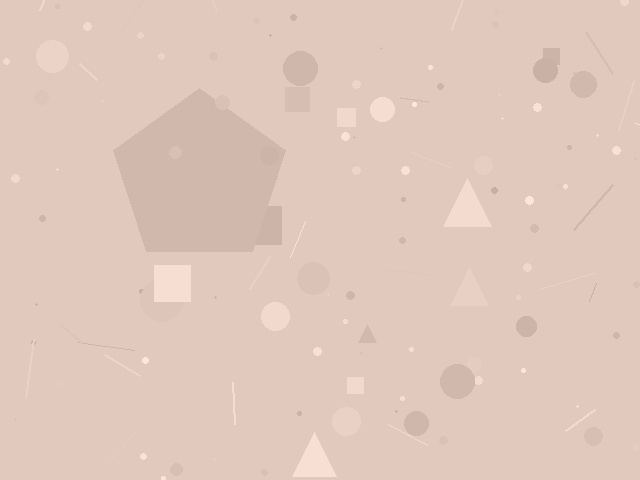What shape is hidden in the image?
A pentagon is hidden in the image.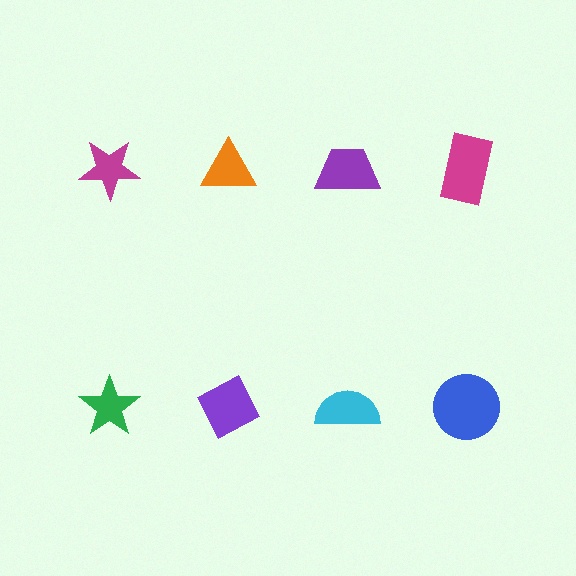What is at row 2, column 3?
A cyan semicircle.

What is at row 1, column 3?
A purple trapezoid.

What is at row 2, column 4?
A blue circle.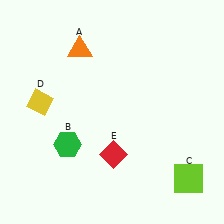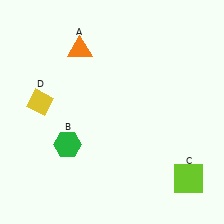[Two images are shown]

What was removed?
The red diamond (E) was removed in Image 2.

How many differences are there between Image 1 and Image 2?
There is 1 difference between the two images.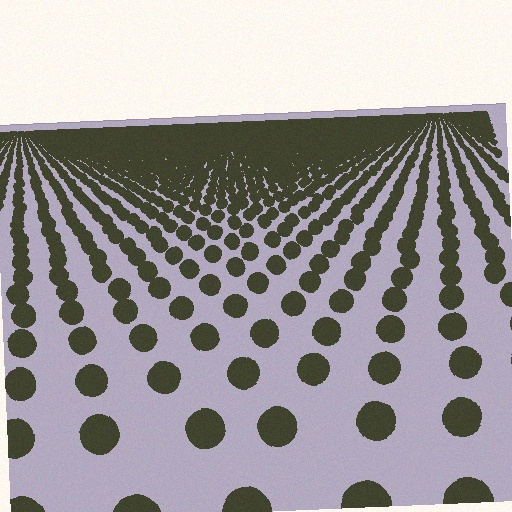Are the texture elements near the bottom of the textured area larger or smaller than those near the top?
Larger. Near the bottom, elements are closer to the viewer and appear at a bigger on-screen size.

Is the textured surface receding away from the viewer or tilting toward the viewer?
The surface is receding away from the viewer. Texture elements get smaller and denser toward the top.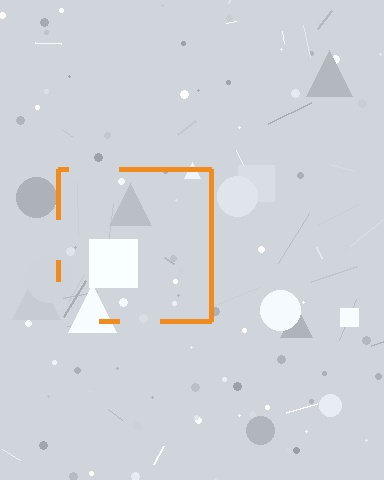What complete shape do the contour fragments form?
The contour fragments form a square.